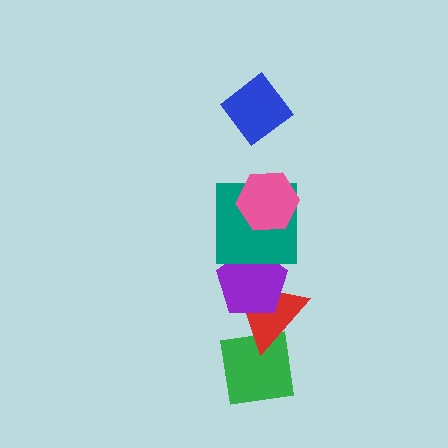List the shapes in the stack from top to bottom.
From top to bottom: the blue diamond, the pink hexagon, the teal square, the purple pentagon, the red triangle, the green square.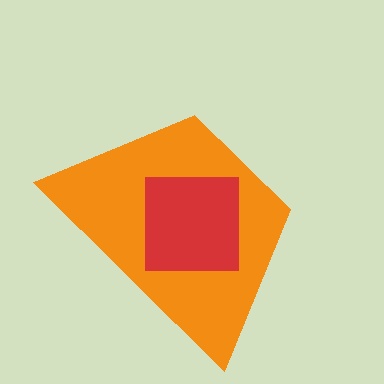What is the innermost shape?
The red square.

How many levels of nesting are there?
2.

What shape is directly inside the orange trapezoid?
The red square.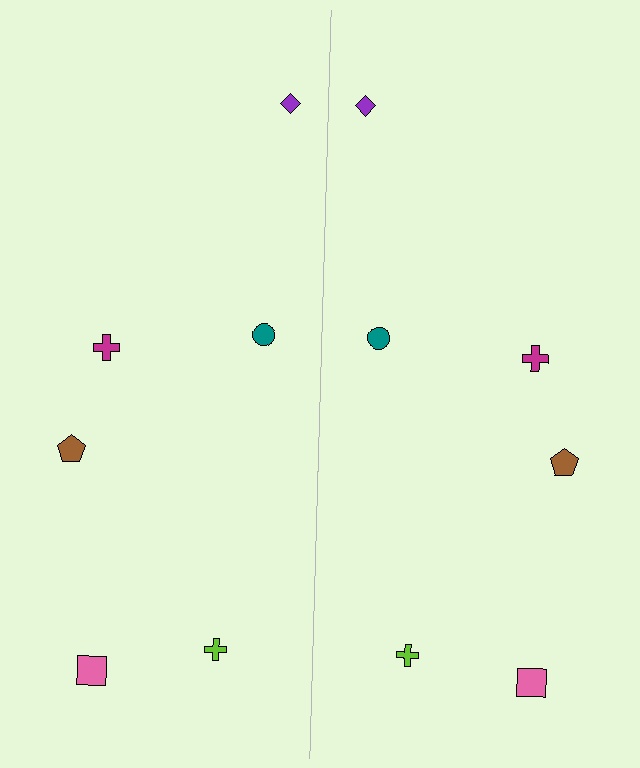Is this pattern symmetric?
Yes, this pattern has bilateral (reflection) symmetry.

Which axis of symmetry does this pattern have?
The pattern has a vertical axis of symmetry running through the center of the image.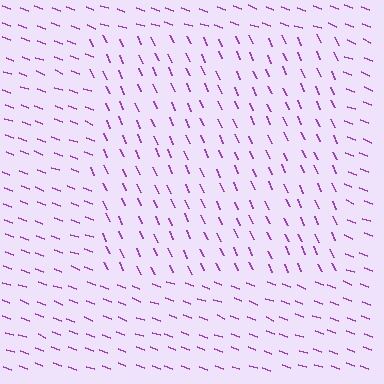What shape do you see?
I see a rectangle.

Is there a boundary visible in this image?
Yes, there is a texture boundary formed by a change in line orientation.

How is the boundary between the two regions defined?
The boundary is defined purely by a change in line orientation (approximately 45 degrees difference). All lines are the same color and thickness.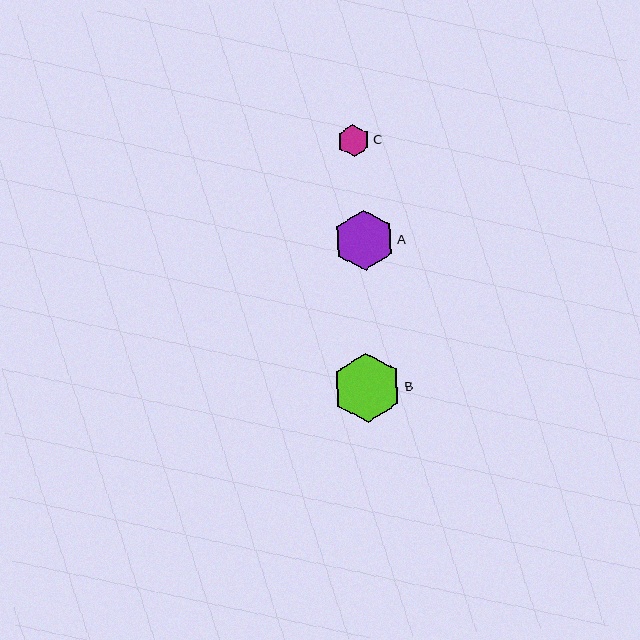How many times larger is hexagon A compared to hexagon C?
Hexagon A is approximately 1.9 times the size of hexagon C.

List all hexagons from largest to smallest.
From largest to smallest: B, A, C.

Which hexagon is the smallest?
Hexagon C is the smallest with a size of approximately 32 pixels.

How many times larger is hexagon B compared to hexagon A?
Hexagon B is approximately 1.1 times the size of hexagon A.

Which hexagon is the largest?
Hexagon B is the largest with a size of approximately 69 pixels.